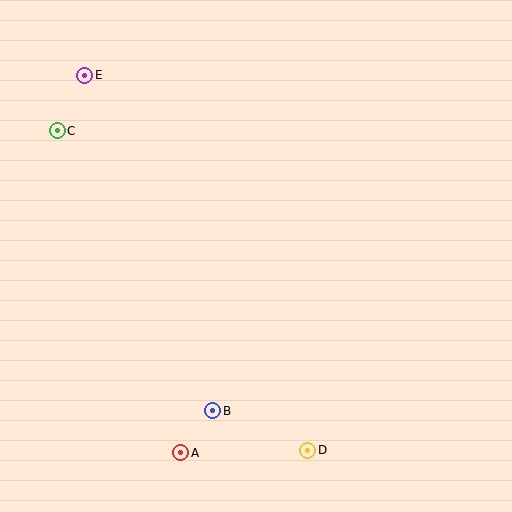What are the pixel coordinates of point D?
Point D is at (308, 450).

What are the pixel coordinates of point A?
Point A is at (181, 453).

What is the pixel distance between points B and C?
The distance between B and C is 320 pixels.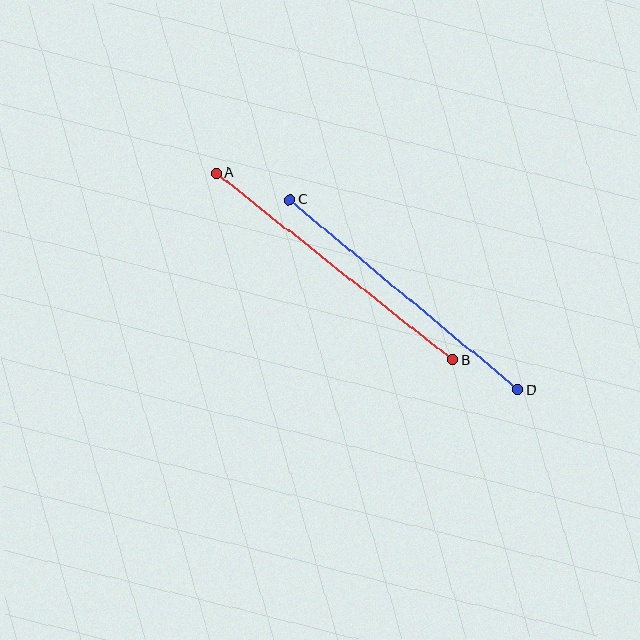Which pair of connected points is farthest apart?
Points A and B are farthest apart.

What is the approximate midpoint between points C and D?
The midpoint is at approximately (404, 295) pixels.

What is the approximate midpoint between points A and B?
The midpoint is at approximately (334, 266) pixels.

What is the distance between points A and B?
The distance is approximately 301 pixels.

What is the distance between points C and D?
The distance is approximately 297 pixels.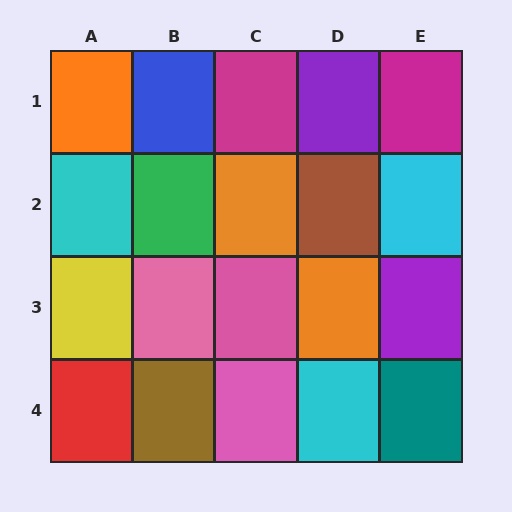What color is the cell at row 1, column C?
Magenta.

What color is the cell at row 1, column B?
Blue.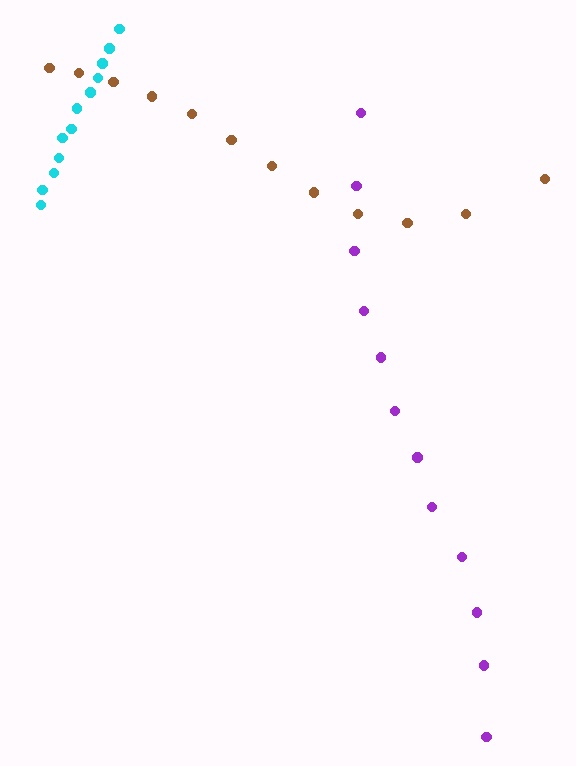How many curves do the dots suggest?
There are 3 distinct paths.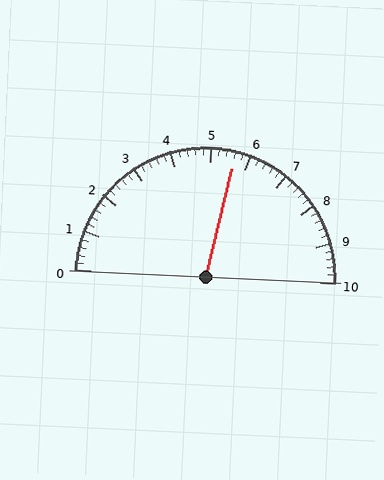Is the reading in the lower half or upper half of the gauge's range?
The reading is in the upper half of the range (0 to 10).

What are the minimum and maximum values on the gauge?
The gauge ranges from 0 to 10.